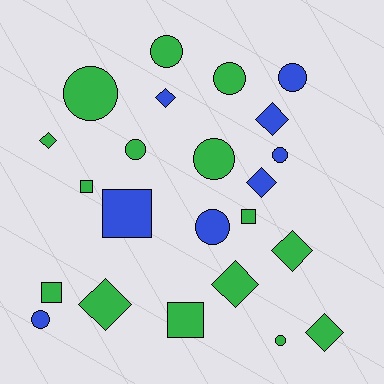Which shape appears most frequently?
Circle, with 10 objects.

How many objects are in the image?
There are 23 objects.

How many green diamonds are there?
There are 5 green diamonds.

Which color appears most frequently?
Green, with 15 objects.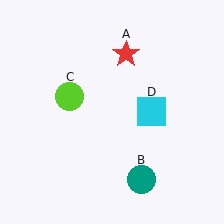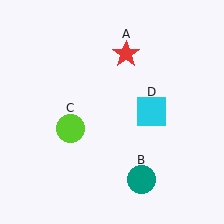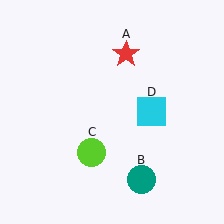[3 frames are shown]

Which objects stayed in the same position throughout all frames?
Red star (object A) and teal circle (object B) and cyan square (object D) remained stationary.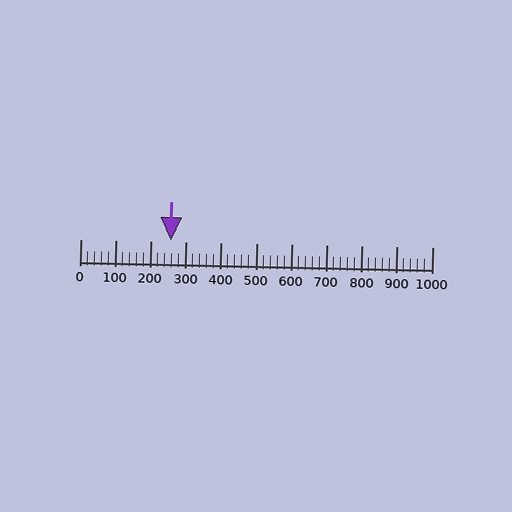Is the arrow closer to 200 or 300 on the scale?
The arrow is closer to 300.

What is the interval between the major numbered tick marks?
The major tick marks are spaced 100 units apart.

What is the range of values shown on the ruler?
The ruler shows values from 0 to 1000.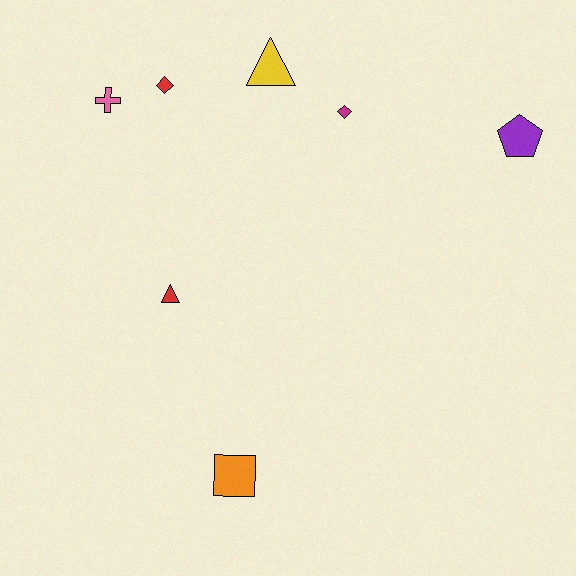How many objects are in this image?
There are 7 objects.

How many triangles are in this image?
There are 2 triangles.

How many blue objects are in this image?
There are no blue objects.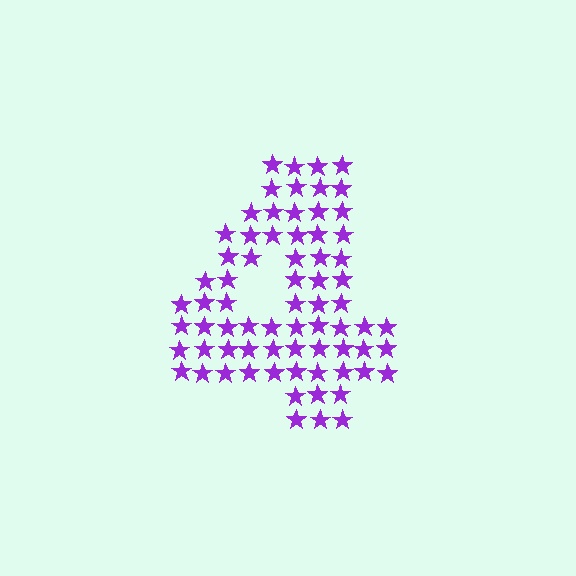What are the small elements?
The small elements are stars.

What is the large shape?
The large shape is the digit 4.